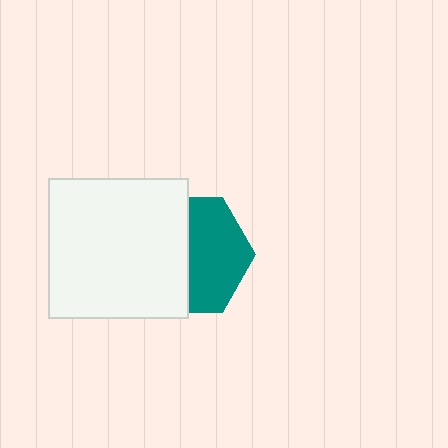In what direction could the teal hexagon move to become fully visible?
The teal hexagon could move right. That would shift it out from behind the white square entirely.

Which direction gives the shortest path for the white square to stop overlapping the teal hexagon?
Moving left gives the shortest separation.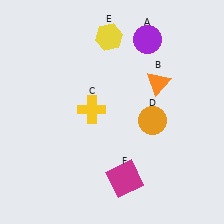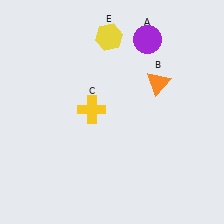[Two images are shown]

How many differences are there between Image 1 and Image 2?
There are 2 differences between the two images.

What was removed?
The magenta square (F), the orange circle (D) were removed in Image 2.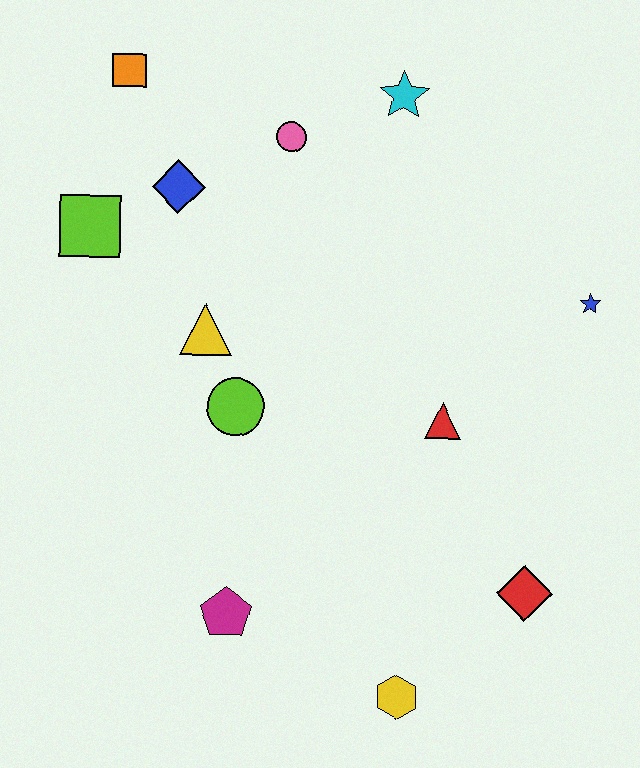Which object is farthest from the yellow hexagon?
The orange square is farthest from the yellow hexagon.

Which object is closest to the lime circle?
The yellow triangle is closest to the lime circle.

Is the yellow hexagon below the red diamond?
Yes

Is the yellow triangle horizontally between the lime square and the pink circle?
Yes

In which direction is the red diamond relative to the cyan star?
The red diamond is below the cyan star.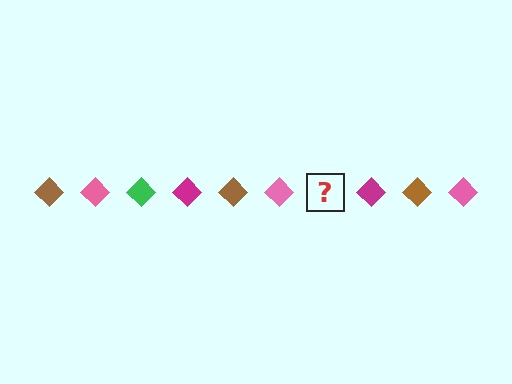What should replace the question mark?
The question mark should be replaced with a green diamond.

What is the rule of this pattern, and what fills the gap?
The rule is that the pattern cycles through brown, pink, green, magenta diamonds. The gap should be filled with a green diamond.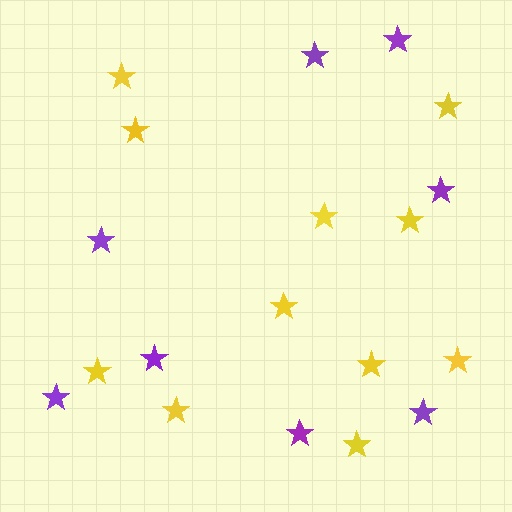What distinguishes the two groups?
There are 2 groups: one group of purple stars (8) and one group of yellow stars (11).